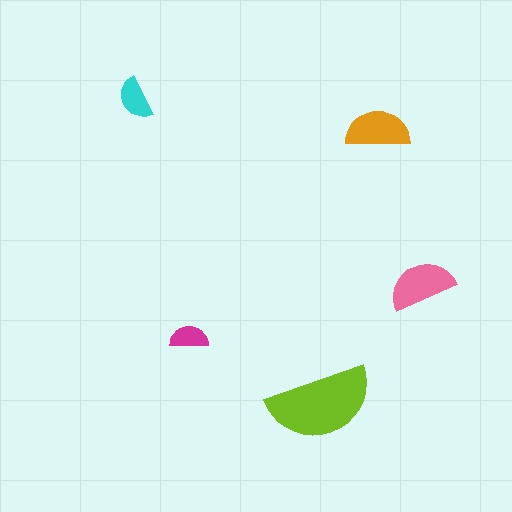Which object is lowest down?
The lime semicircle is bottommost.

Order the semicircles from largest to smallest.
the lime one, the pink one, the orange one, the cyan one, the magenta one.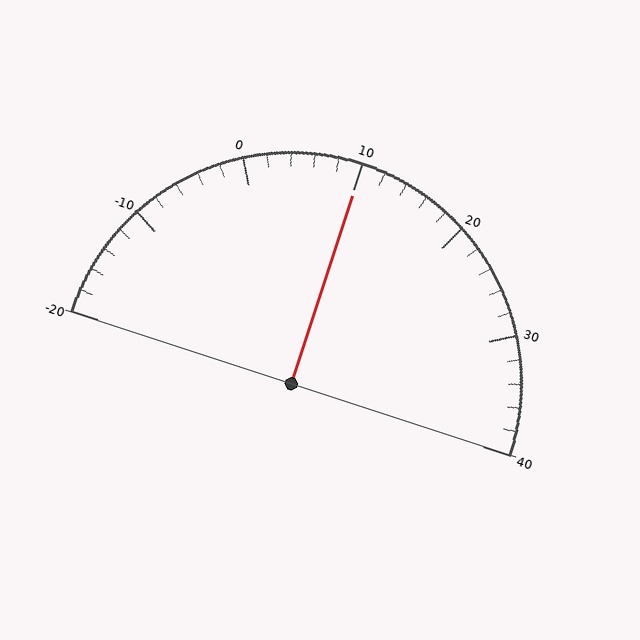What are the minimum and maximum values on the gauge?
The gauge ranges from -20 to 40.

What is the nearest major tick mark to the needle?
The nearest major tick mark is 10.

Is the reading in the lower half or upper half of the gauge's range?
The reading is in the upper half of the range (-20 to 40).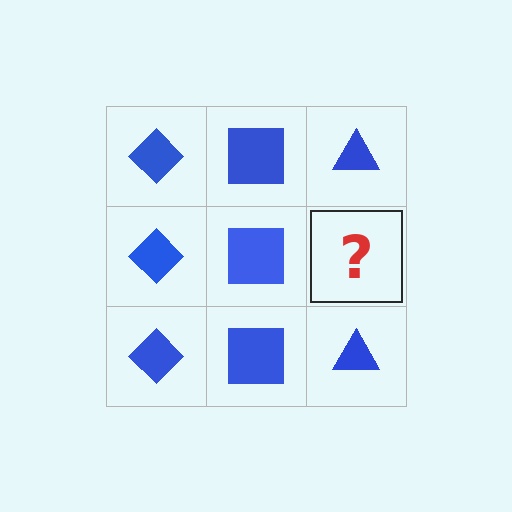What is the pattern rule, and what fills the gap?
The rule is that each column has a consistent shape. The gap should be filled with a blue triangle.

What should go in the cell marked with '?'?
The missing cell should contain a blue triangle.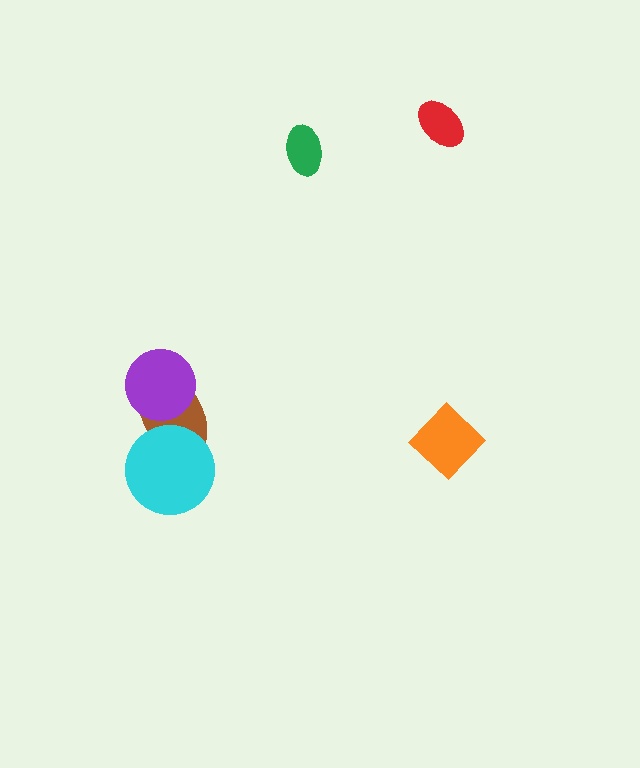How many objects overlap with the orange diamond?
0 objects overlap with the orange diamond.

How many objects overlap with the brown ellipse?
2 objects overlap with the brown ellipse.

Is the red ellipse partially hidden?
No, no other shape covers it.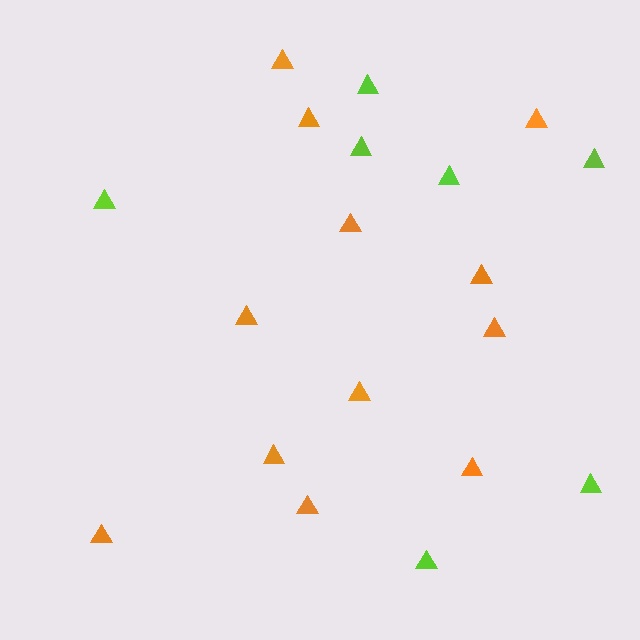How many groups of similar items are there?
There are 2 groups: one group of lime triangles (7) and one group of orange triangles (12).